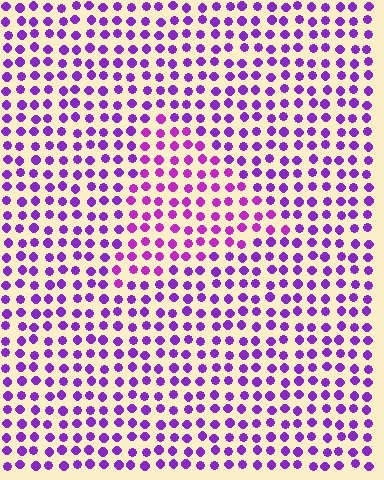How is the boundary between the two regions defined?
The boundary is defined purely by a slight shift in hue (about 22 degrees). Spacing, size, and orientation are identical on both sides.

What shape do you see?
I see a triangle.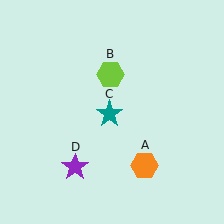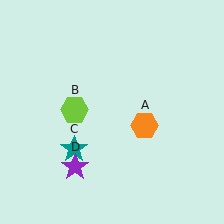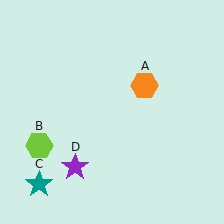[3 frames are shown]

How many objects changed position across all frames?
3 objects changed position: orange hexagon (object A), lime hexagon (object B), teal star (object C).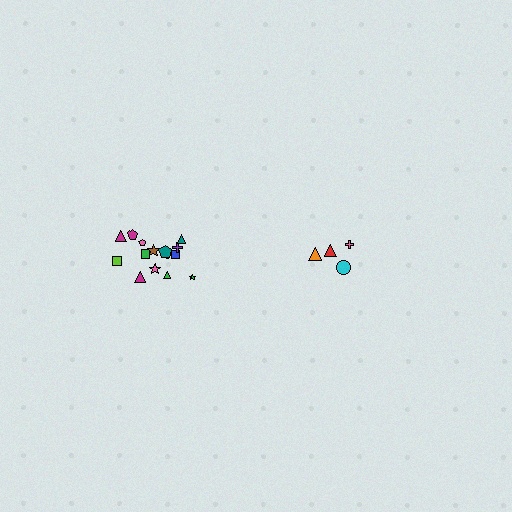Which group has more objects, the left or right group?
The left group.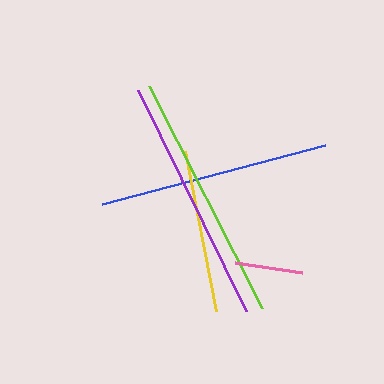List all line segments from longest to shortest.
From longest to shortest: lime, purple, blue, yellow, pink.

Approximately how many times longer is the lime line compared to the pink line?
The lime line is approximately 3.7 times the length of the pink line.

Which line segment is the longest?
The lime line is the longest at approximately 249 pixels.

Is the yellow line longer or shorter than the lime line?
The lime line is longer than the yellow line.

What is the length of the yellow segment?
The yellow segment is approximately 163 pixels long.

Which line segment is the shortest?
The pink line is the shortest at approximately 68 pixels.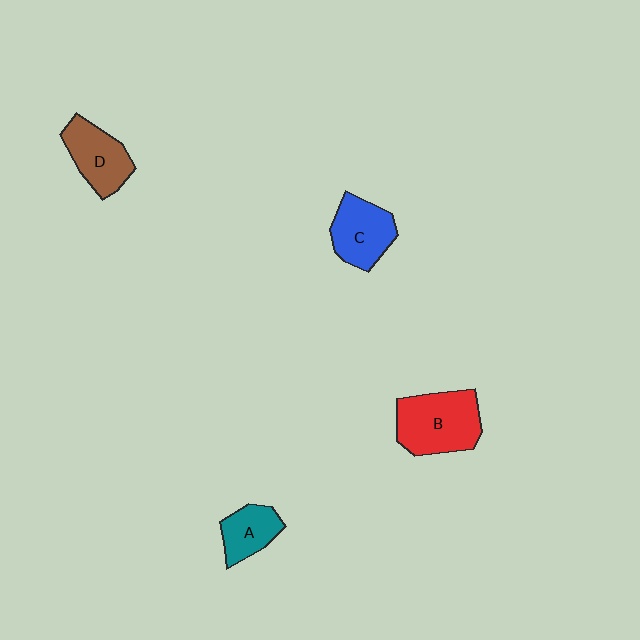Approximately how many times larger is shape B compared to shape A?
Approximately 1.8 times.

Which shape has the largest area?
Shape B (red).